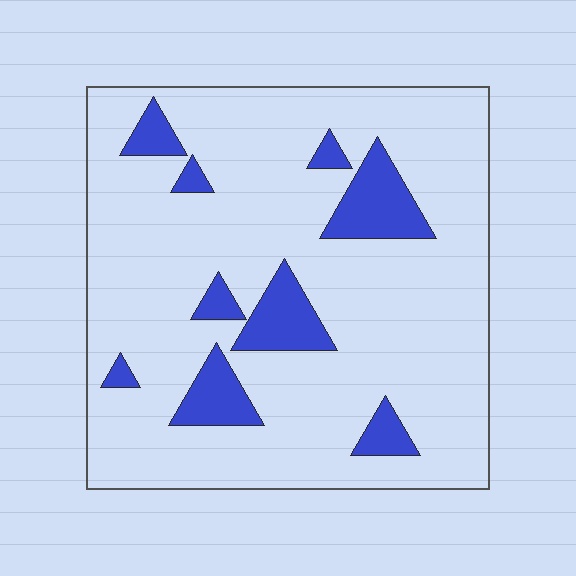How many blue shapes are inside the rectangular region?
9.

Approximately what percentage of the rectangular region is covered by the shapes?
Approximately 15%.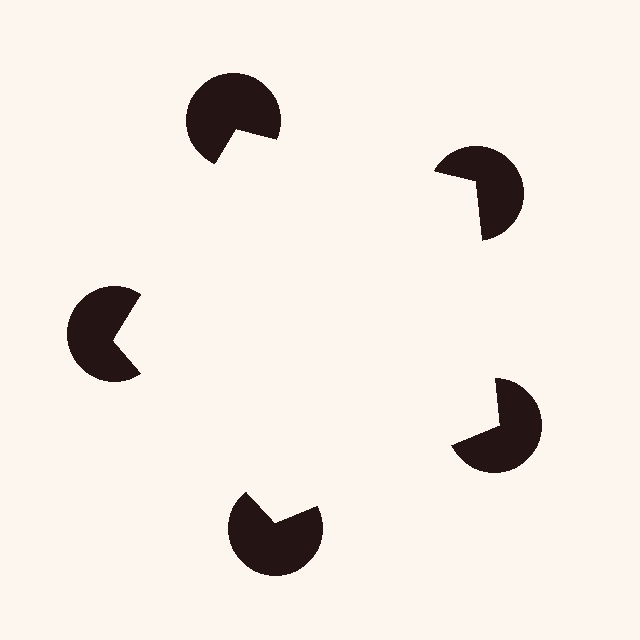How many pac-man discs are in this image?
There are 5 — one at each vertex of the illusory pentagon.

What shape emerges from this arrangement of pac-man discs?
An illusory pentagon — its edges are inferred from the aligned wedge cuts in the pac-man discs, not physically drawn.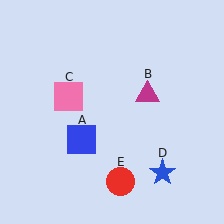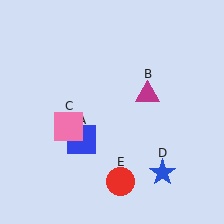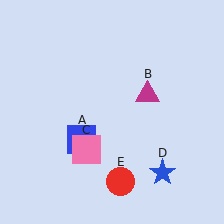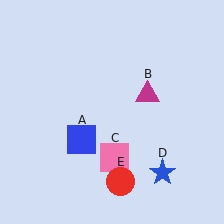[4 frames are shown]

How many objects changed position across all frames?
1 object changed position: pink square (object C).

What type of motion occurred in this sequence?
The pink square (object C) rotated counterclockwise around the center of the scene.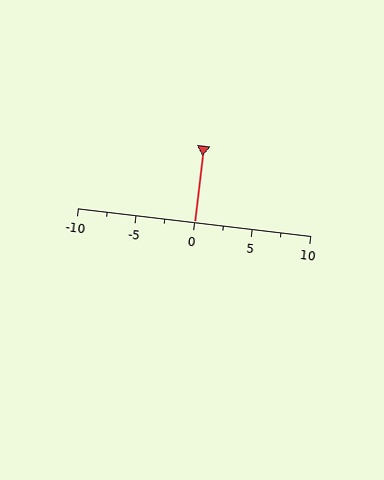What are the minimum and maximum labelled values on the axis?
The axis runs from -10 to 10.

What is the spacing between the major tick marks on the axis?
The major ticks are spaced 5 apart.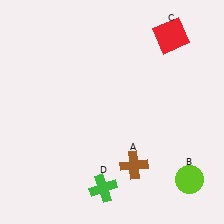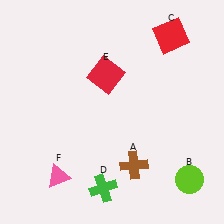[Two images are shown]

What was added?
A red square (E), a pink triangle (F) were added in Image 2.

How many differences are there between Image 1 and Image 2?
There are 2 differences between the two images.